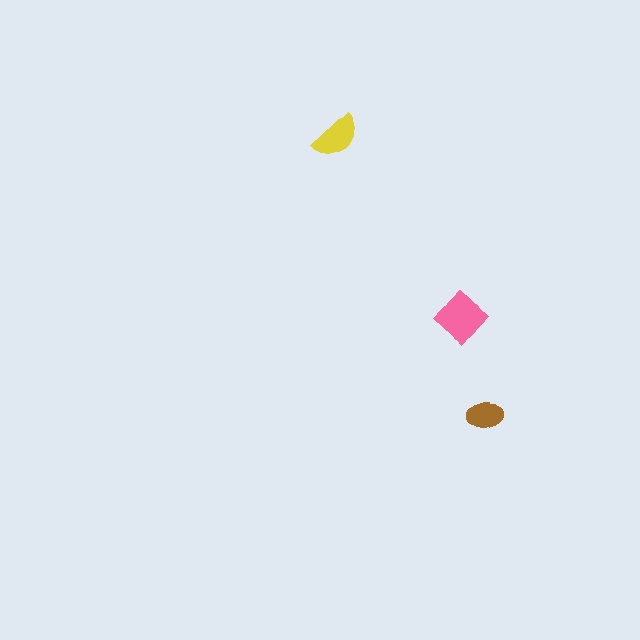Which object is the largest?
The pink diamond.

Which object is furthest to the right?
The brown ellipse is rightmost.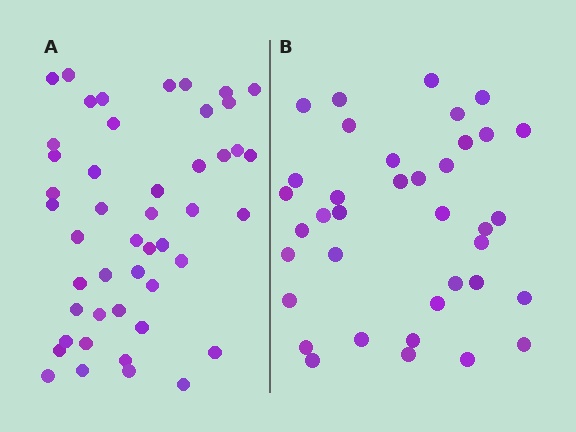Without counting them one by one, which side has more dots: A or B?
Region A (the left region) has more dots.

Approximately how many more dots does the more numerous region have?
Region A has roughly 10 or so more dots than region B.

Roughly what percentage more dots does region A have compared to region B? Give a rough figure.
About 25% more.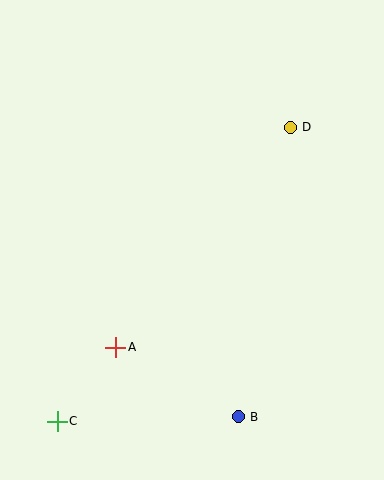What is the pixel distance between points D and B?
The distance between D and B is 294 pixels.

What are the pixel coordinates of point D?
Point D is at (290, 127).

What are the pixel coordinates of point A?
Point A is at (116, 347).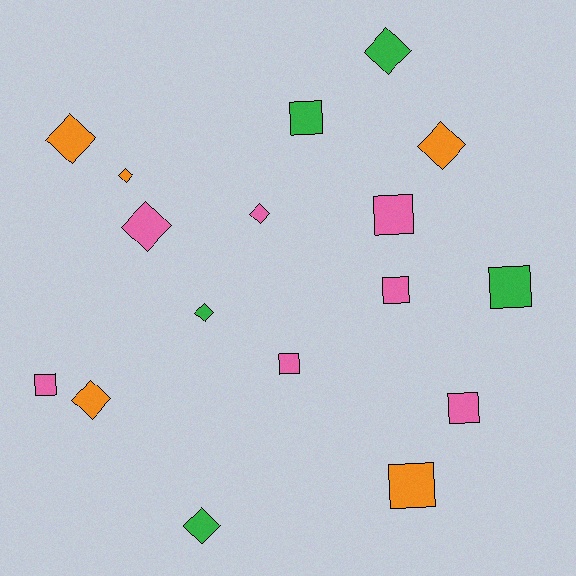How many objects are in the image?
There are 17 objects.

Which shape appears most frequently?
Diamond, with 9 objects.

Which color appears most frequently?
Pink, with 7 objects.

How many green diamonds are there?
There are 3 green diamonds.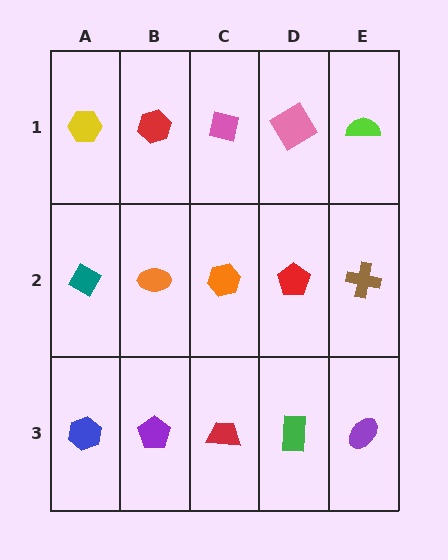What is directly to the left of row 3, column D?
A red trapezoid.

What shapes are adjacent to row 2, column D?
A pink diamond (row 1, column D), a green rectangle (row 3, column D), an orange hexagon (row 2, column C), a brown cross (row 2, column E).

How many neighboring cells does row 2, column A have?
3.